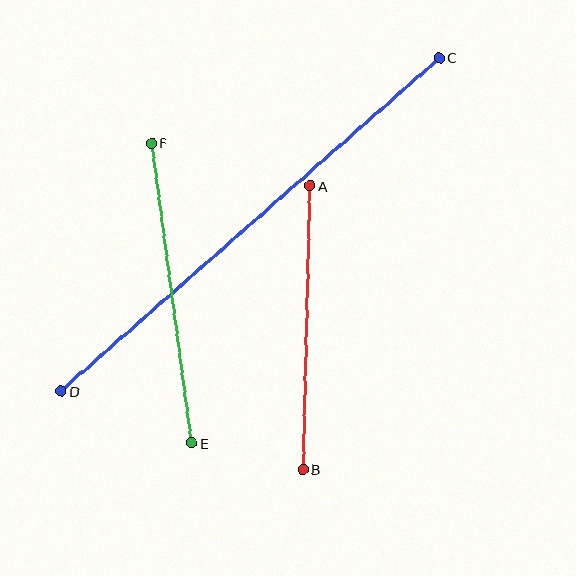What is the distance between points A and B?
The distance is approximately 284 pixels.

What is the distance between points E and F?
The distance is approximately 303 pixels.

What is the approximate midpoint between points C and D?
The midpoint is at approximately (250, 224) pixels.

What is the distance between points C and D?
The distance is approximately 504 pixels.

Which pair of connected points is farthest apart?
Points C and D are farthest apart.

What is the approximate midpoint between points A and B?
The midpoint is at approximately (306, 328) pixels.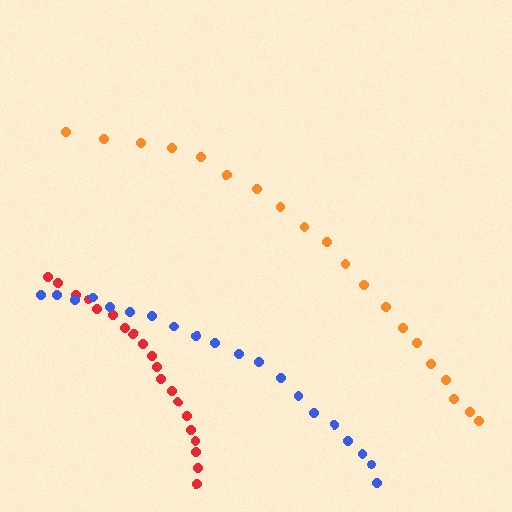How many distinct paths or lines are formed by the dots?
There are 3 distinct paths.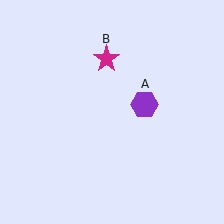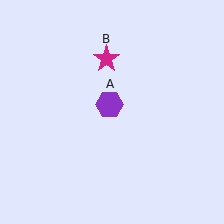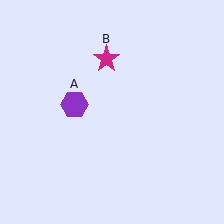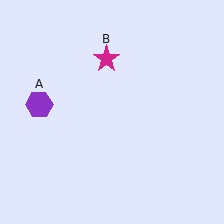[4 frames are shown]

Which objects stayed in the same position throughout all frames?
Magenta star (object B) remained stationary.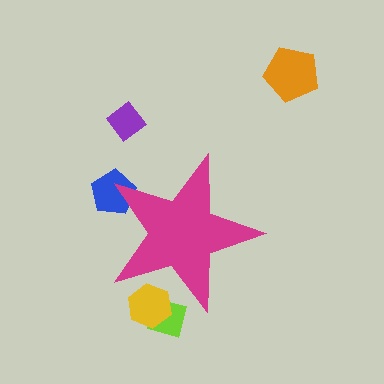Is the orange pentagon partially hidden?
No, the orange pentagon is fully visible.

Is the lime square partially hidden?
Yes, the lime square is partially hidden behind the magenta star.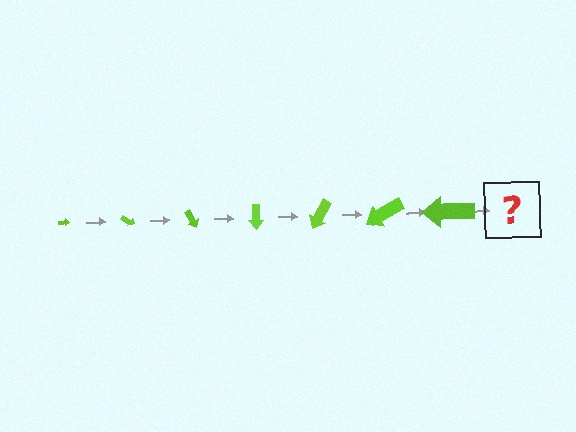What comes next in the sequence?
The next element should be an arrow, larger than the previous one and rotated 210 degrees from the start.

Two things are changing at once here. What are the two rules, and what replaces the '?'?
The two rules are that the arrow grows larger each step and it rotates 30 degrees each step. The '?' should be an arrow, larger than the previous one and rotated 210 degrees from the start.